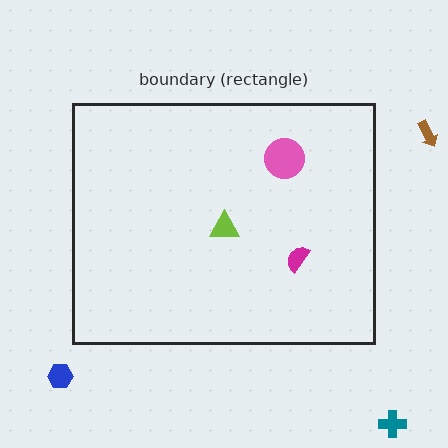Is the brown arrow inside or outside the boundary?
Outside.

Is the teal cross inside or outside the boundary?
Outside.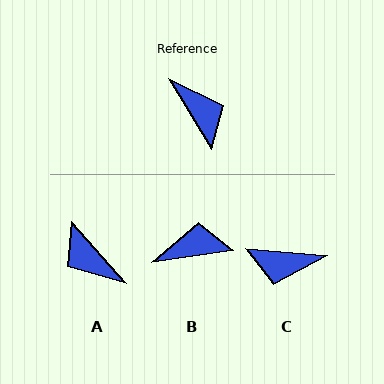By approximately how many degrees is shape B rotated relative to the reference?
Approximately 66 degrees counter-clockwise.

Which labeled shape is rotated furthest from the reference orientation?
A, about 170 degrees away.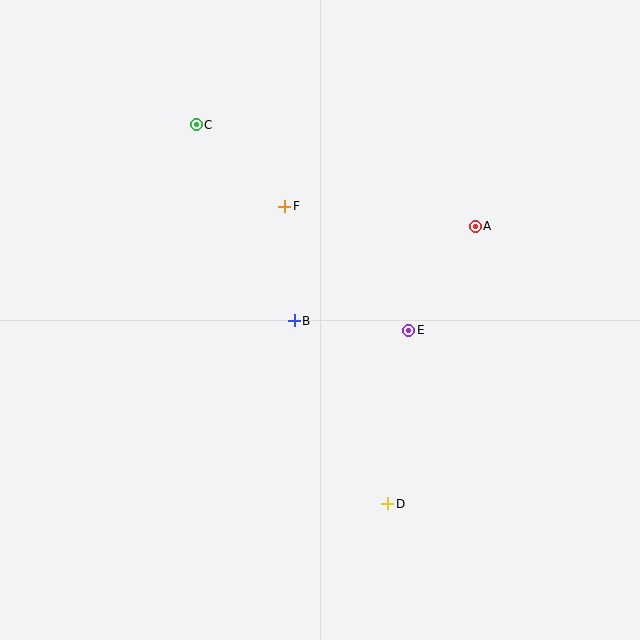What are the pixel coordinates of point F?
Point F is at (285, 206).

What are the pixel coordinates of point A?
Point A is at (475, 226).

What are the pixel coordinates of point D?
Point D is at (388, 504).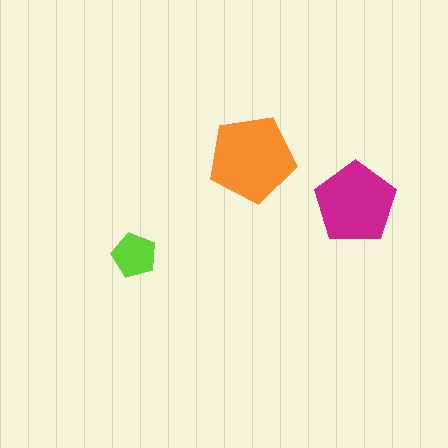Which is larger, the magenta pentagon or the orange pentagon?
The orange one.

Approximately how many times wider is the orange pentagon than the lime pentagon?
About 2 times wider.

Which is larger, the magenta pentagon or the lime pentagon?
The magenta one.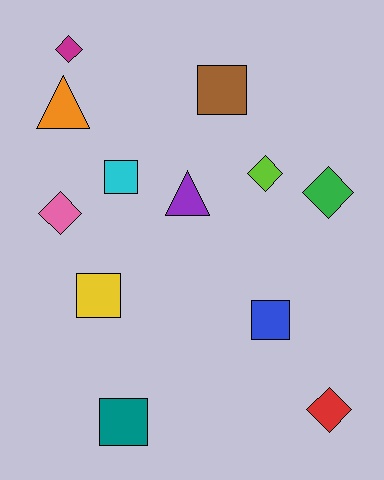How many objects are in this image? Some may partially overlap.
There are 12 objects.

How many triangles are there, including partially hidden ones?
There are 2 triangles.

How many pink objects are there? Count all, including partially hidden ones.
There is 1 pink object.